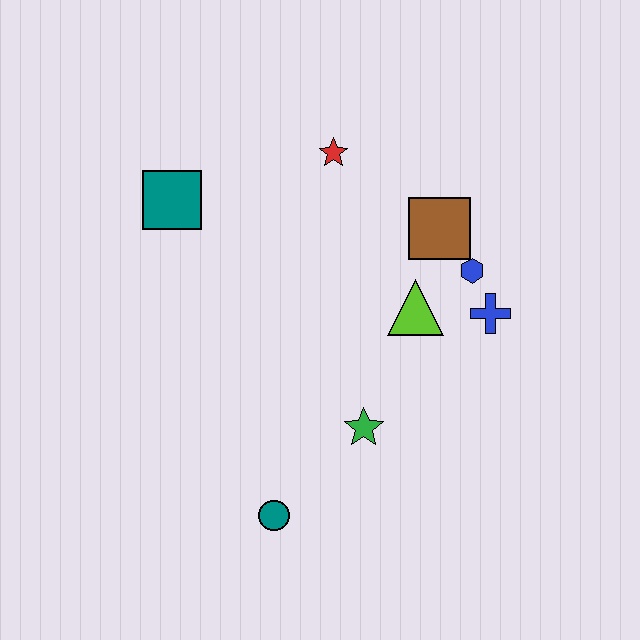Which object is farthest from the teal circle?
The red star is farthest from the teal circle.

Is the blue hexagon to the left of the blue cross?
Yes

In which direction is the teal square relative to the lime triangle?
The teal square is to the left of the lime triangle.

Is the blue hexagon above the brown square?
No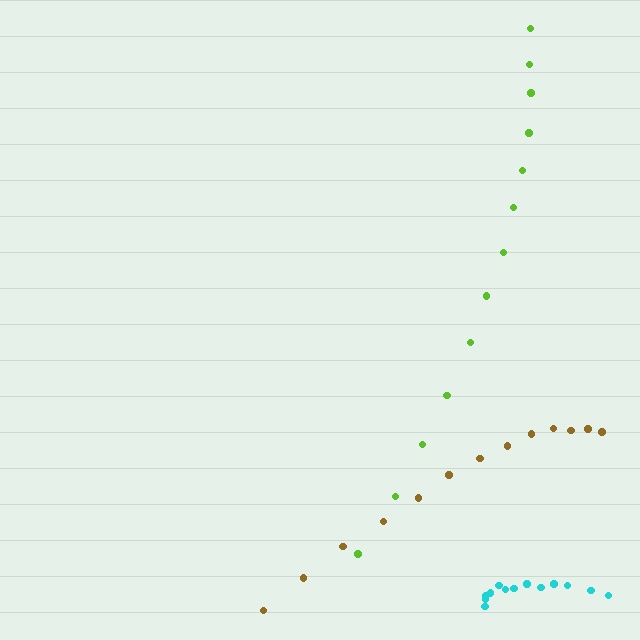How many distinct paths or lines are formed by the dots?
There are 3 distinct paths.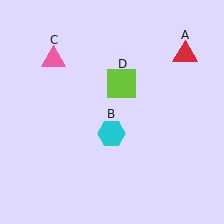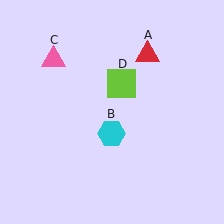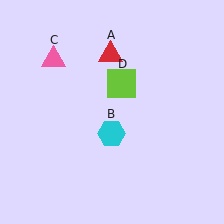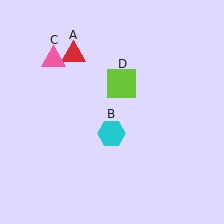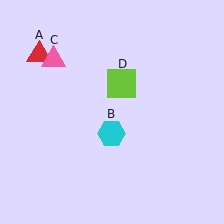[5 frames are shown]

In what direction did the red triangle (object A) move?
The red triangle (object A) moved left.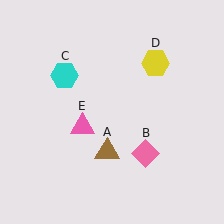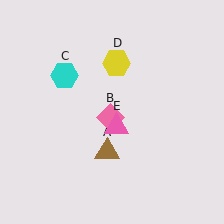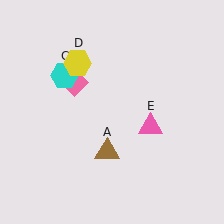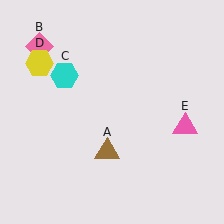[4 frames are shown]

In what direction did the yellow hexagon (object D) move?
The yellow hexagon (object D) moved left.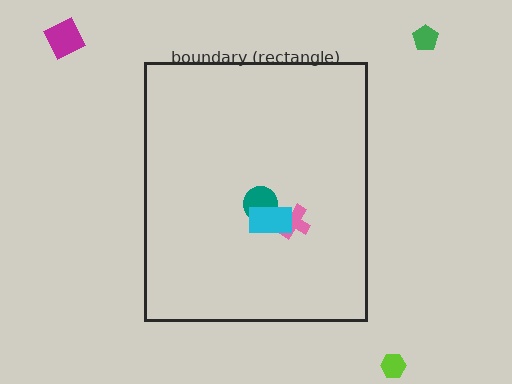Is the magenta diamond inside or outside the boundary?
Outside.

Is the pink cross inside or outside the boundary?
Inside.